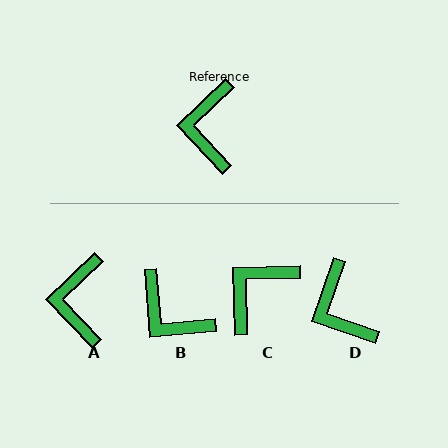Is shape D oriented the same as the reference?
No, it is off by about 28 degrees.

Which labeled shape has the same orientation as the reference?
A.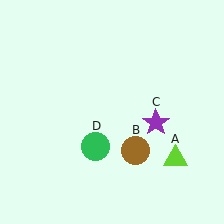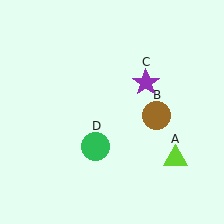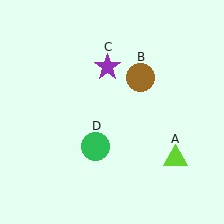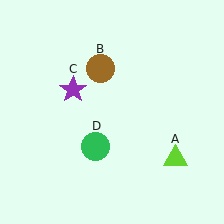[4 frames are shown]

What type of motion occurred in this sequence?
The brown circle (object B), purple star (object C) rotated counterclockwise around the center of the scene.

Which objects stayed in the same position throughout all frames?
Lime triangle (object A) and green circle (object D) remained stationary.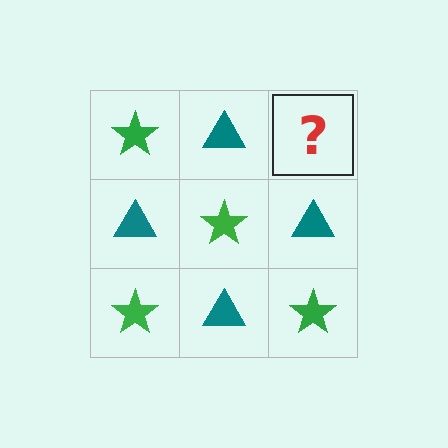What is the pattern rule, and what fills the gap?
The rule is that it alternates green star and teal triangle in a checkerboard pattern. The gap should be filled with a green star.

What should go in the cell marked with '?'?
The missing cell should contain a green star.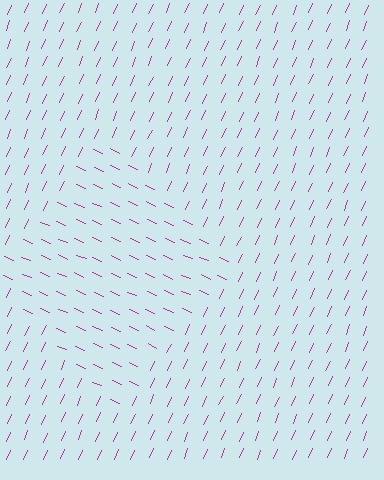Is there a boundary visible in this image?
Yes, there is a texture boundary formed by a change in line orientation.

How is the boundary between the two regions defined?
The boundary is defined purely by a change in line orientation (approximately 90 degrees difference). All lines are the same color and thickness.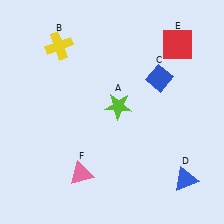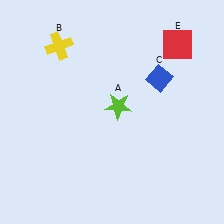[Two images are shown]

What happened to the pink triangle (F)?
The pink triangle (F) was removed in Image 2. It was in the bottom-left area of Image 1.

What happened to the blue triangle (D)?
The blue triangle (D) was removed in Image 2. It was in the bottom-right area of Image 1.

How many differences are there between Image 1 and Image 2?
There are 2 differences between the two images.